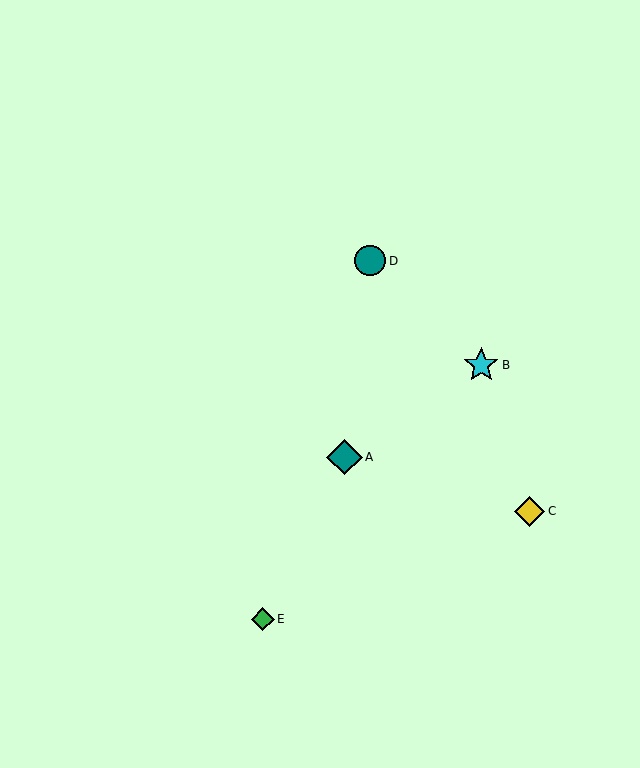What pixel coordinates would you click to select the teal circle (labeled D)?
Click at (370, 261) to select the teal circle D.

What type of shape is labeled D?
Shape D is a teal circle.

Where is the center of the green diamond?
The center of the green diamond is at (263, 619).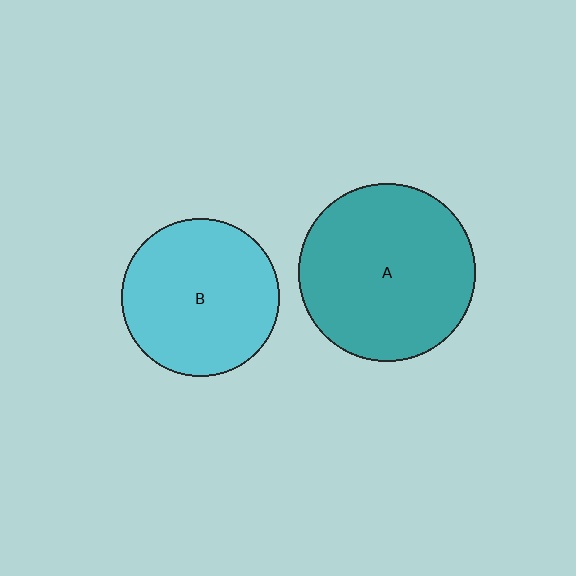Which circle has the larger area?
Circle A (teal).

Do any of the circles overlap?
No, none of the circles overlap.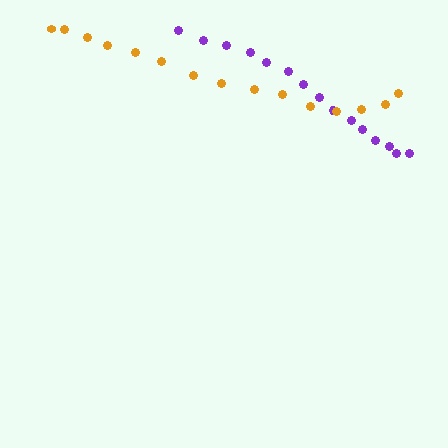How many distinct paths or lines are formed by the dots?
There are 2 distinct paths.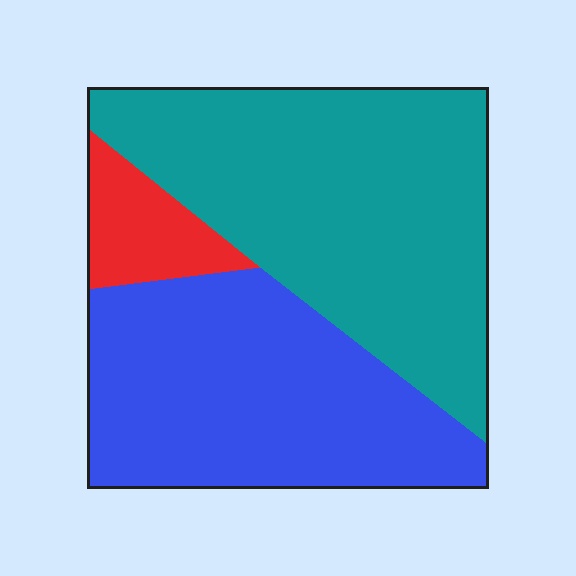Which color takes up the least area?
Red, at roughly 10%.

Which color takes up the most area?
Teal, at roughly 50%.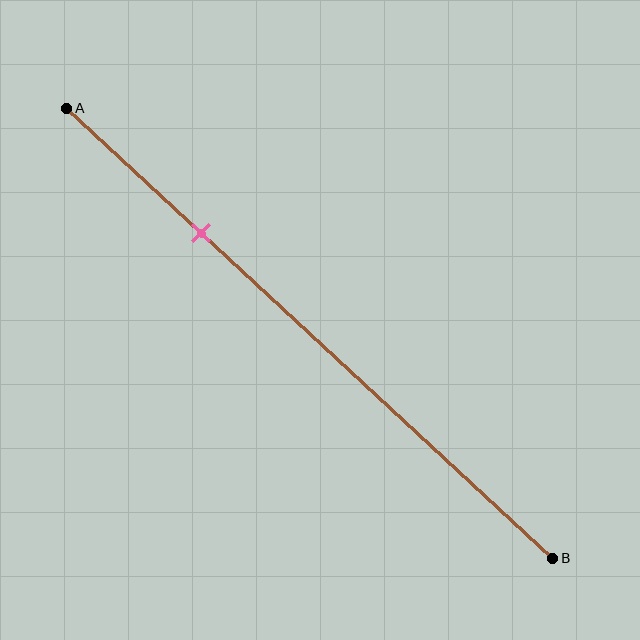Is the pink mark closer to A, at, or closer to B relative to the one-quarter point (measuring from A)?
The pink mark is approximately at the one-quarter point of segment AB.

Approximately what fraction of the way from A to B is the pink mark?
The pink mark is approximately 30% of the way from A to B.